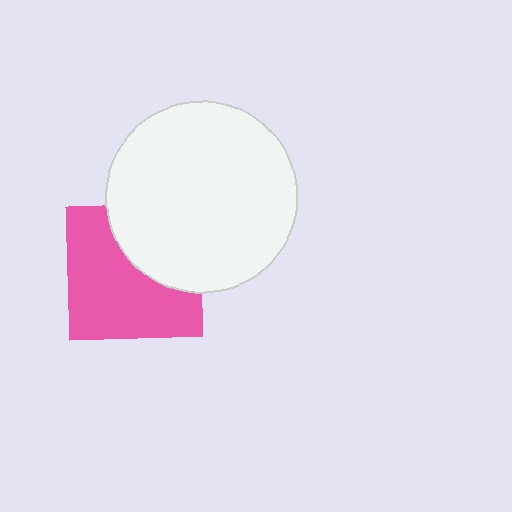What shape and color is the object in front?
The object in front is a white circle.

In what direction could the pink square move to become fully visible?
The pink square could move toward the lower-left. That would shift it out from behind the white circle entirely.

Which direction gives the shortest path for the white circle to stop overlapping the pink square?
Moving toward the upper-right gives the shortest separation.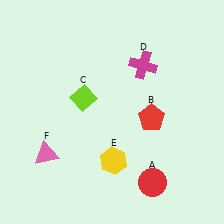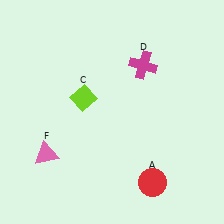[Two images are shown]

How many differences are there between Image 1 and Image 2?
There are 2 differences between the two images.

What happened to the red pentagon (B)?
The red pentagon (B) was removed in Image 2. It was in the bottom-right area of Image 1.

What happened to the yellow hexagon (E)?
The yellow hexagon (E) was removed in Image 2. It was in the bottom-right area of Image 1.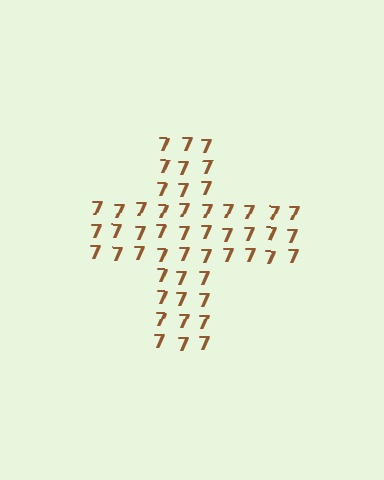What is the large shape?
The large shape is a cross.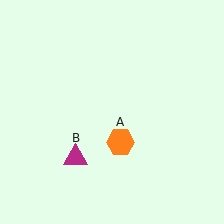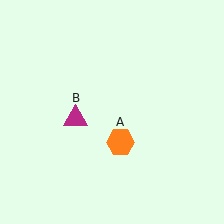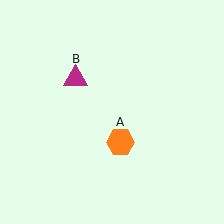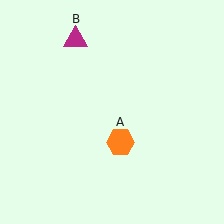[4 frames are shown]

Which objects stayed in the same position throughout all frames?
Orange hexagon (object A) remained stationary.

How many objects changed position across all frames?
1 object changed position: magenta triangle (object B).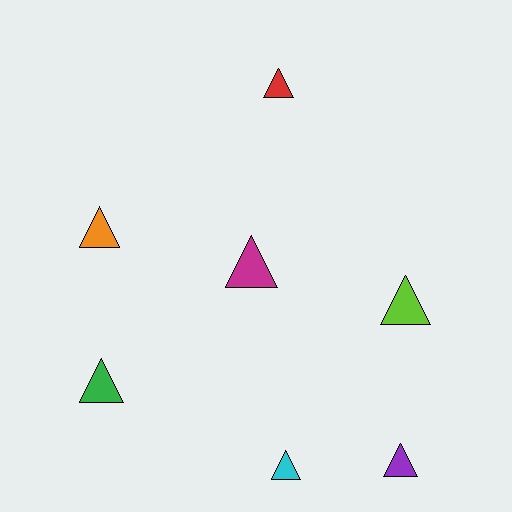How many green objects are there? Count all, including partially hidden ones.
There is 1 green object.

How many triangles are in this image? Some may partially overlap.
There are 7 triangles.